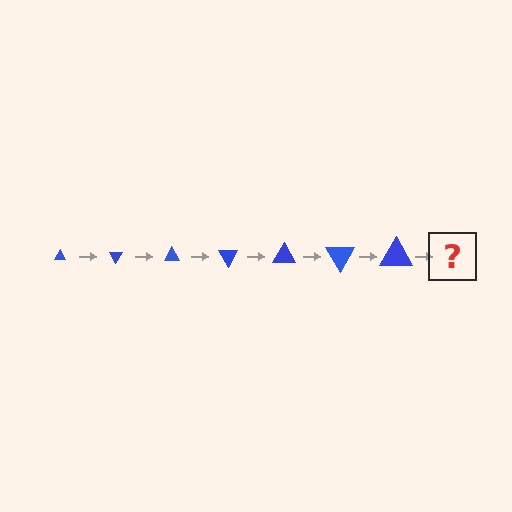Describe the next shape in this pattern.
It should be a triangle, larger than the previous one and rotated 420 degrees from the start.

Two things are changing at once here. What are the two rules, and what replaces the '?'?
The two rules are that the triangle grows larger each step and it rotates 60 degrees each step. The '?' should be a triangle, larger than the previous one and rotated 420 degrees from the start.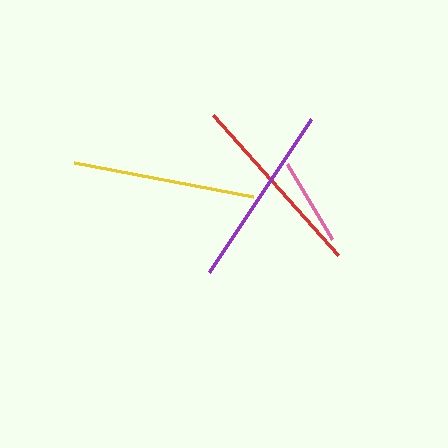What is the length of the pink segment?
The pink segment is approximately 87 pixels long.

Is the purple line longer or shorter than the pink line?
The purple line is longer than the pink line.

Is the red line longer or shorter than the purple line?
The red line is longer than the purple line.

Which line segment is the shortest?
The pink line is the shortest at approximately 87 pixels.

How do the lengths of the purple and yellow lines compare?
The purple and yellow lines are approximately the same length.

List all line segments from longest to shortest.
From longest to shortest: red, purple, yellow, pink.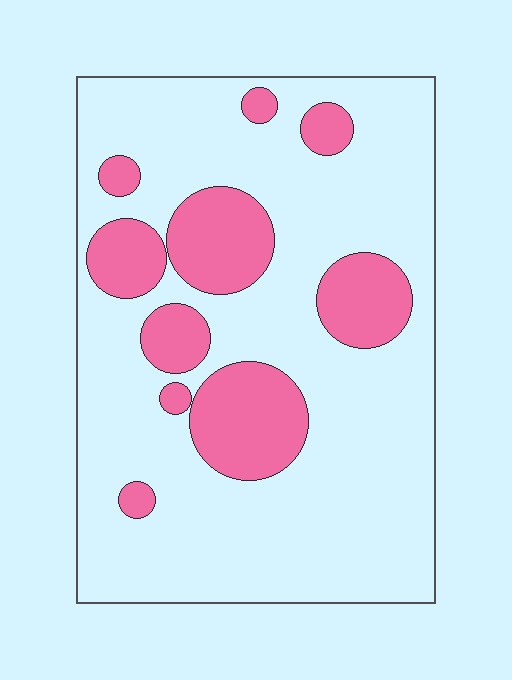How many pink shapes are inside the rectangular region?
10.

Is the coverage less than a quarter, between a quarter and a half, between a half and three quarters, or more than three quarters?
Less than a quarter.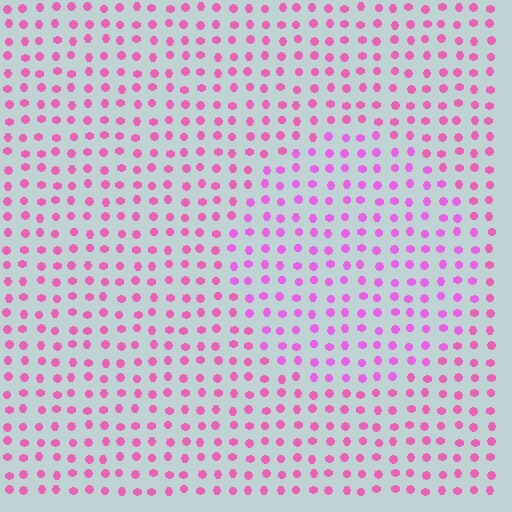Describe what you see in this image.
The image is filled with small pink elements in a uniform arrangement. A circle-shaped region is visible where the elements are tinted to a slightly different hue, forming a subtle color boundary.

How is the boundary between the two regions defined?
The boundary is defined purely by a slight shift in hue (about 20 degrees). Spacing, size, and orientation are identical on both sides.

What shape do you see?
I see a circle.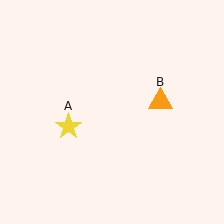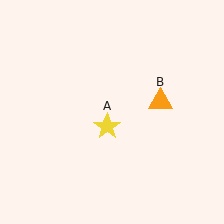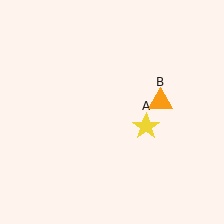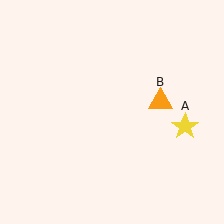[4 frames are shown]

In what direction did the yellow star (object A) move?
The yellow star (object A) moved right.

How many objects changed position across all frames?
1 object changed position: yellow star (object A).